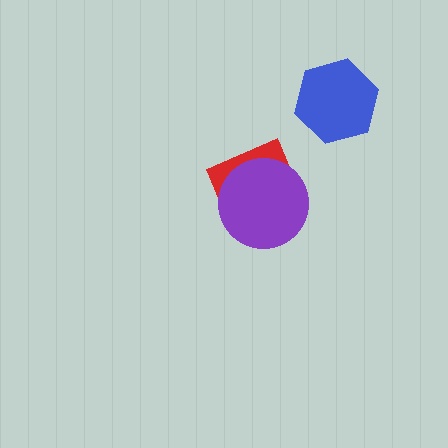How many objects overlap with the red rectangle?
1 object overlaps with the red rectangle.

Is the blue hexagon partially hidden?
No, no other shape covers it.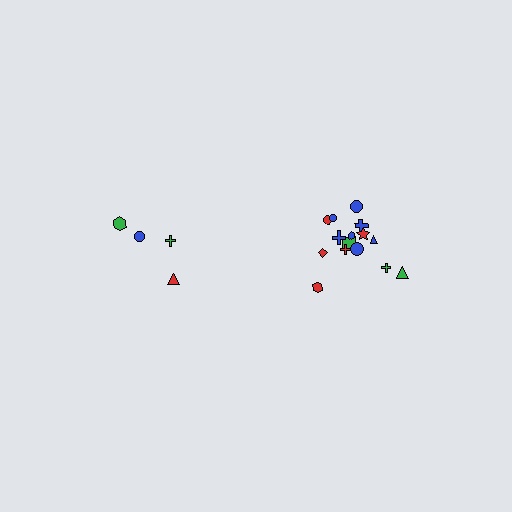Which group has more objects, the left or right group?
The right group.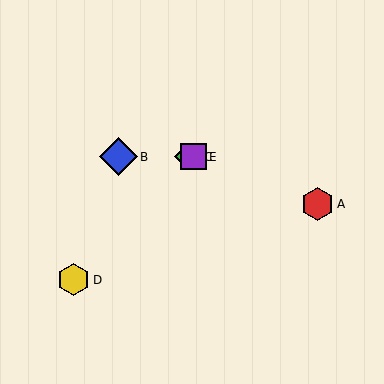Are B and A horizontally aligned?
No, B is at y≈157 and A is at y≈204.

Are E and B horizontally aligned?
Yes, both are at y≈157.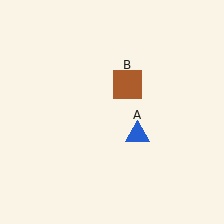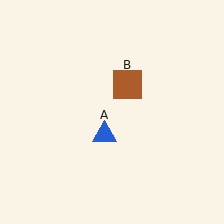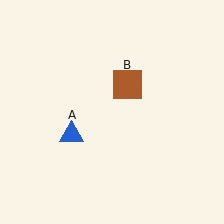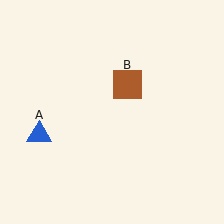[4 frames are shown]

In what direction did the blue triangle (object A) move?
The blue triangle (object A) moved left.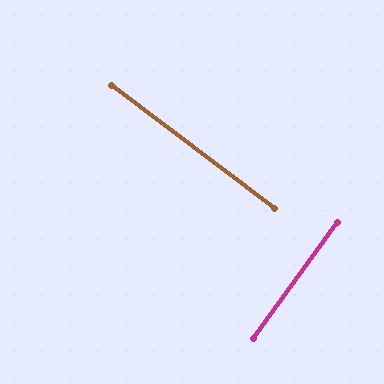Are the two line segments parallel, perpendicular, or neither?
Perpendicular — they meet at approximately 89°.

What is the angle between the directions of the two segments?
Approximately 89 degrees.